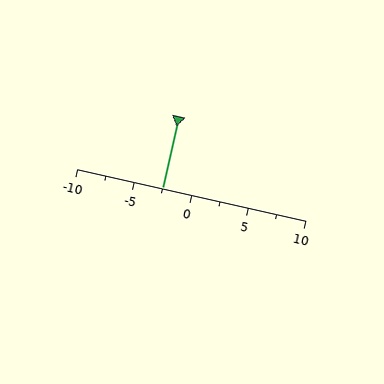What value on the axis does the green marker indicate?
The marker indicates approximately -2.5.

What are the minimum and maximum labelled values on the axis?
The axis runs from -10 to 10.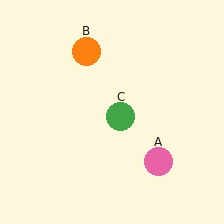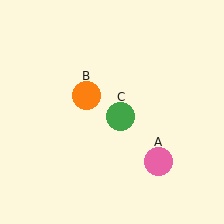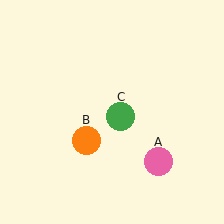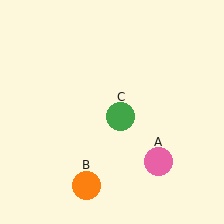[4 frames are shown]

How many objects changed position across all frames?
1 object changed position: orange circle (object B).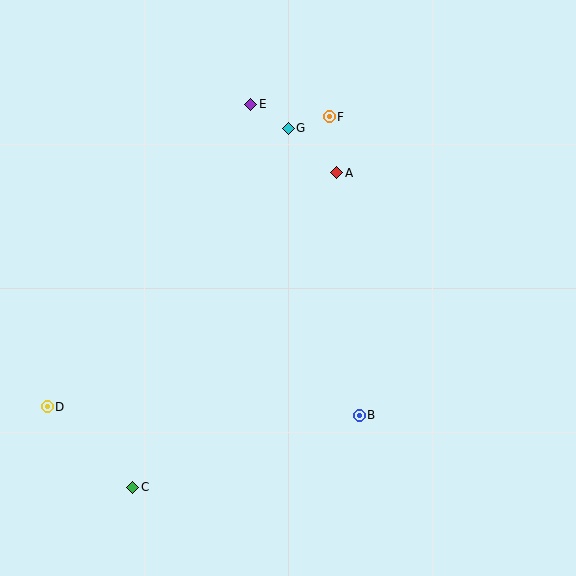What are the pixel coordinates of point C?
Point C is at (133, 487).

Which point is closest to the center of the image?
Point A at (337, 173) is closest to the center.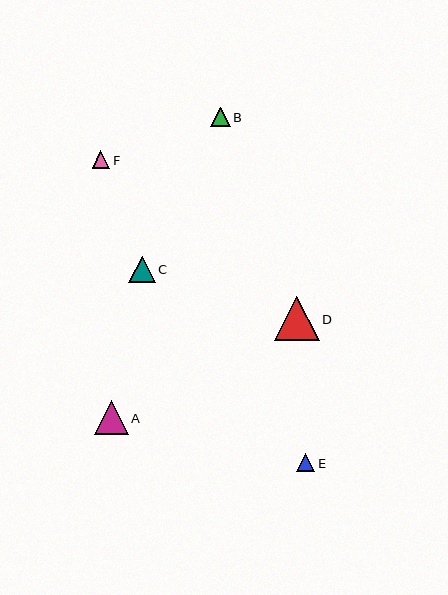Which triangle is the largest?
Triangle D is the largest with a size of approximately 44 pixels.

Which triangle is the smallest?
Triangle F is the smallest with a size of approximately 17 pixels.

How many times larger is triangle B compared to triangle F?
Triangle B is approximately 1.1 times the size of triangle F.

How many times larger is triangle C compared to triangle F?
Triangle C is approximately 1.5 times the size of triangle F.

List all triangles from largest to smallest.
From largest to smallest: D, A, C, B, E, F.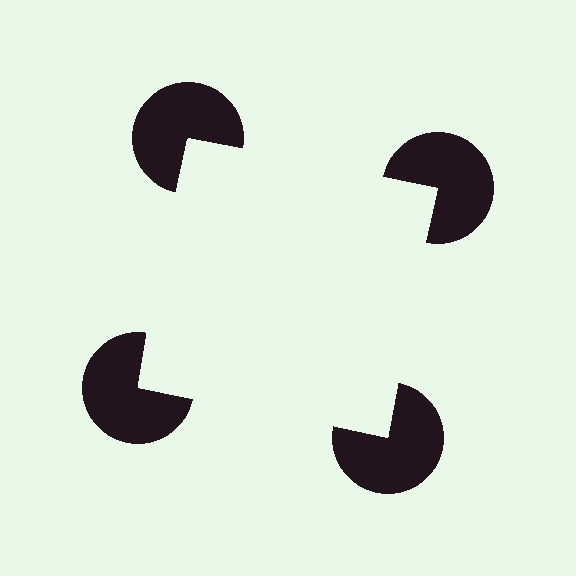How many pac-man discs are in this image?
There are 4 — one at each vertex of the illusory square.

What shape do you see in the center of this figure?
An illusory square — its edges are inferred from the aligned wedge cuts in the pac-man discs, not physically drawn.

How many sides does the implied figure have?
4 sides.